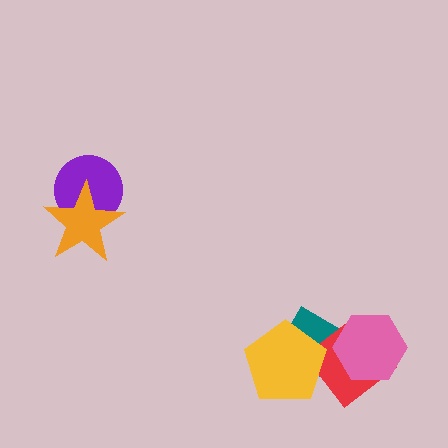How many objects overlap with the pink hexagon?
2 objects overlap with the pink hexagon.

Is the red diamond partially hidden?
Yes, it is partially covered by another shape.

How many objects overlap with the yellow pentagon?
2 objects overlap with the yellow pentagon.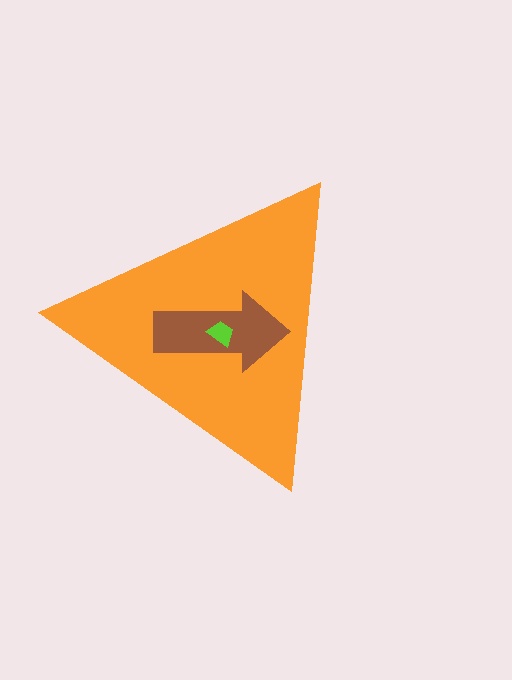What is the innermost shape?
The lime trapezoid.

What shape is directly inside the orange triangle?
The brown arrow.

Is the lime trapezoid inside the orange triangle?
Yes.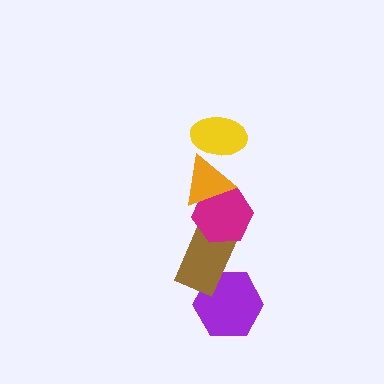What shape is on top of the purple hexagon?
The brown rectangle is on top of the purple hexagon.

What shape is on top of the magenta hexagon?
The orange triangle is on top of the magenta hexagon.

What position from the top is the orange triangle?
The orange triangle is 2nd from the top.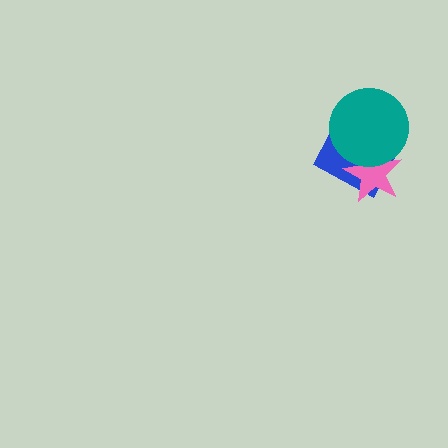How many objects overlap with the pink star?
2 objects overlap with the pink star.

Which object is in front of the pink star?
The teal circle is in front of the pink star.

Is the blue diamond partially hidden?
Yes, it is partially covered by another shape.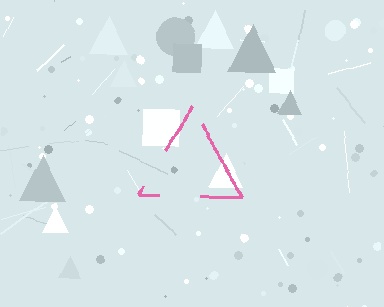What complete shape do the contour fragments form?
The contour fragments form a triangle.